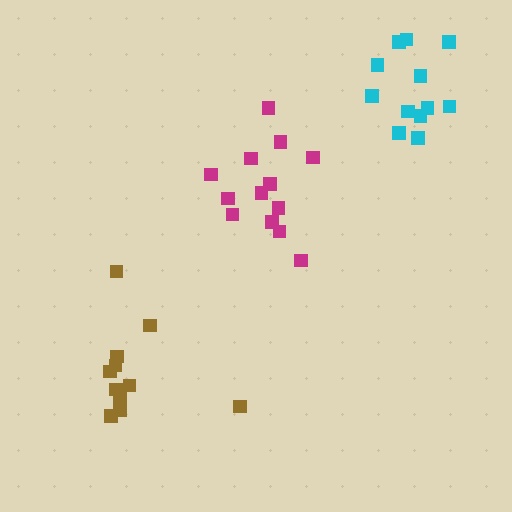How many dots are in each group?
Group 1: 13 dots, Group 2: 11 dots, Group 3: 12 dots (36 total).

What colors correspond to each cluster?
The clusters are colored: magenta, brown, cyan.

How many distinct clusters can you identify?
There are 3 distinct clusters.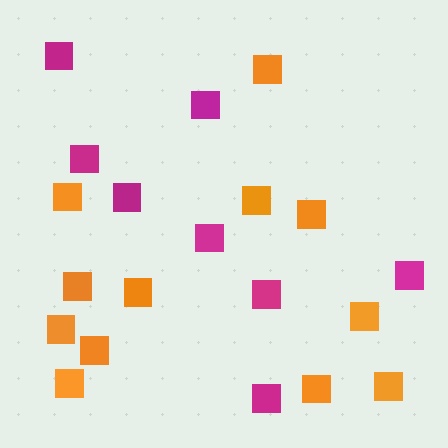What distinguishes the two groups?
There are 2 groups: one group of orange squares (12) and one group of magenta squares (8).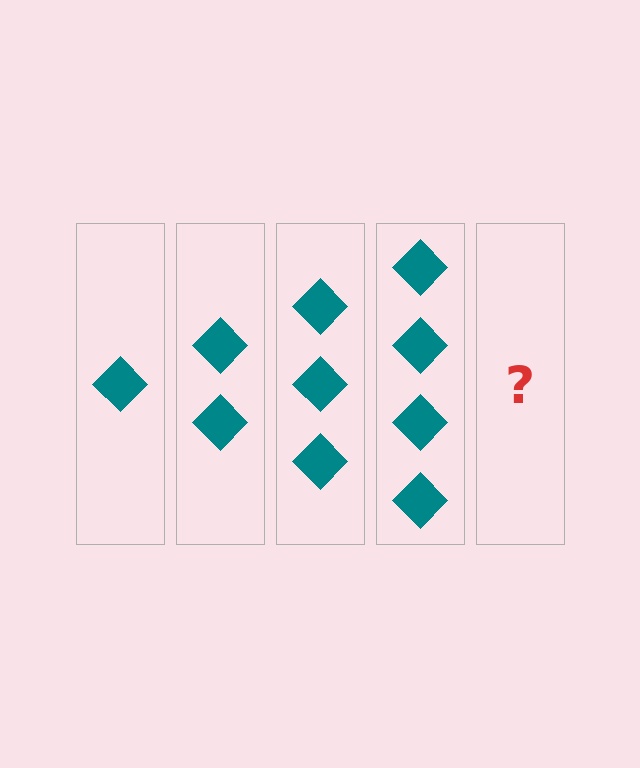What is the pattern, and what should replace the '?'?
The pattern is that each step adds one more diamond. The '?' should be 5 diamonds.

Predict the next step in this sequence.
The next step is 5 diamonds.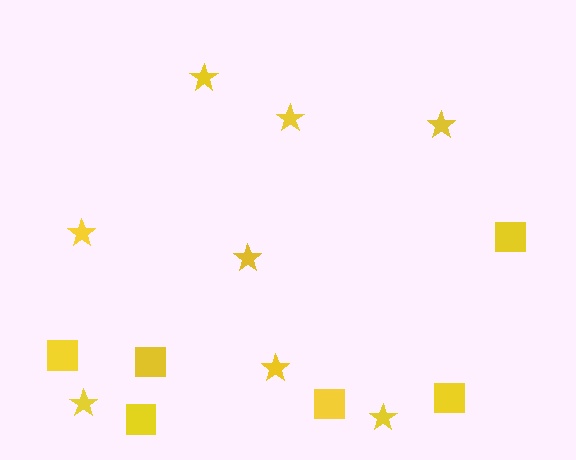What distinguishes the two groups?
There are 2 groups: one group of squares (6) and one group of stars (8).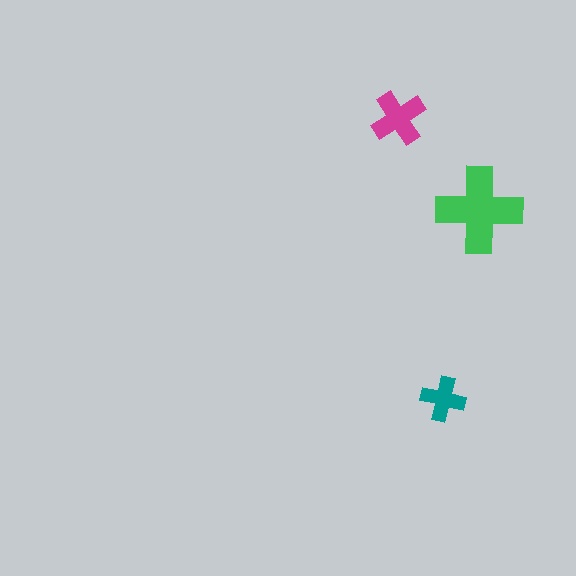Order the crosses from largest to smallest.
the green one, the magenta one, the teal one.